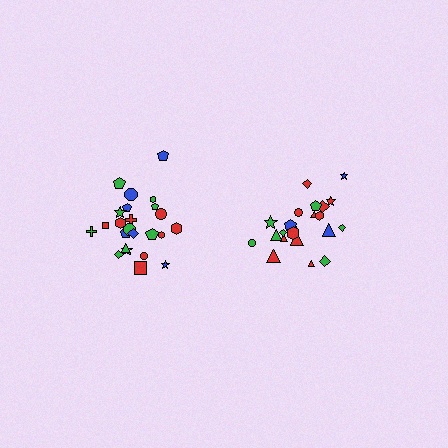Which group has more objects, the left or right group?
The left group.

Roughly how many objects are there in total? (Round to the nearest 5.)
Roughly 45 objects in total.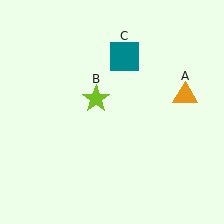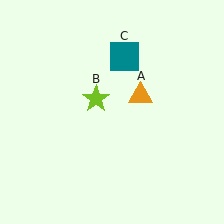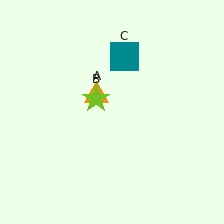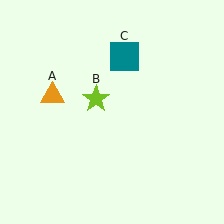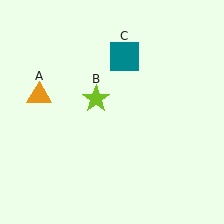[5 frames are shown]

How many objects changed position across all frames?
1 object changed position: orange triangle (object A).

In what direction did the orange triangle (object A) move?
The orange triangle (object A) moved left.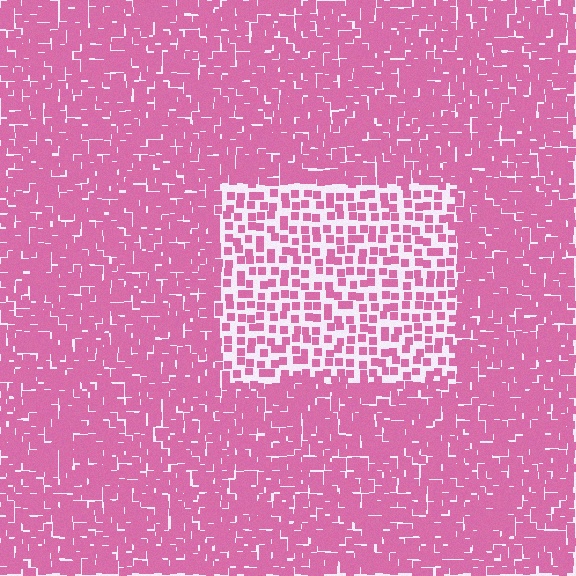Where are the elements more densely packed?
The elements are more densely packed outside the rectangle boundary.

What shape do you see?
I see a rectangle.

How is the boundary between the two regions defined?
The boundary is defined by a change in element density (approximately 2.3x ratio). All elements are the same color, size, and shape.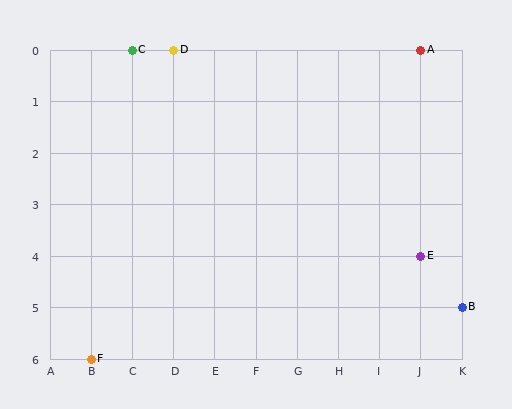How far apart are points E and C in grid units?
Points E and C are 7 columns and 4 rows apart (about 8.1 grid units diagonally).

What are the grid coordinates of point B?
Point B is at grid coordinates (K, 5).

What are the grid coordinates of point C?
Point C is at grid coordinates (C, 0).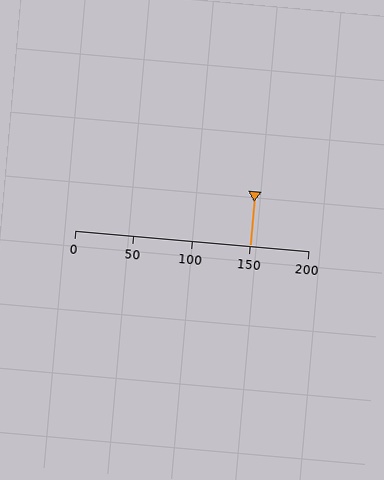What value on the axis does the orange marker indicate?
The marker indicates approximately 150.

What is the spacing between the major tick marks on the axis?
The major ticks are spaced 50 apart.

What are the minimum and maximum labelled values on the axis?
The axis runs from 0 to 200.